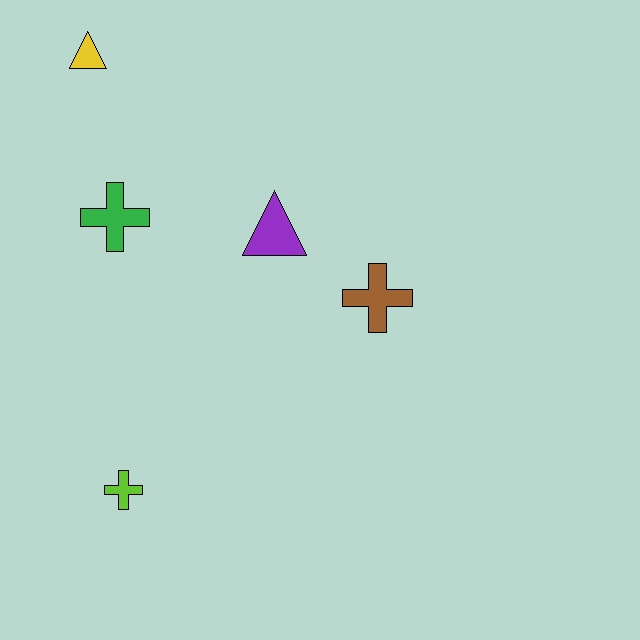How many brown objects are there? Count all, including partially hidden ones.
There is 1 brown object.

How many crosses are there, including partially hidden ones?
There are 3 crosses.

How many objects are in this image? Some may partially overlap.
There are 5 objects.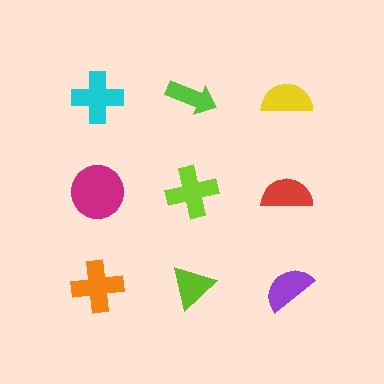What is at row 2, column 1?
A magenta circle.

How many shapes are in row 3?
3 shapes.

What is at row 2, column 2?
A lime cross.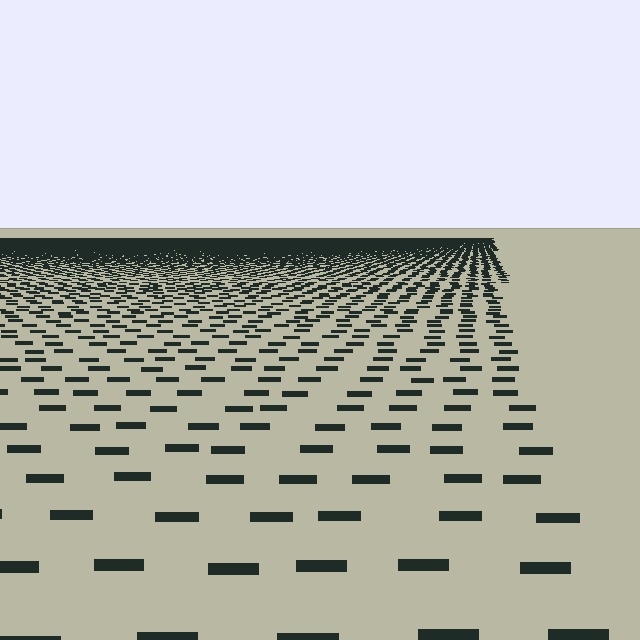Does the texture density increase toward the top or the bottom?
Density increases toward the top.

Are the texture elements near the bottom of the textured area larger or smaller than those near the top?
Larger. Near the bottom, elements are closer to the viewer and appear at a bigger on-screen size.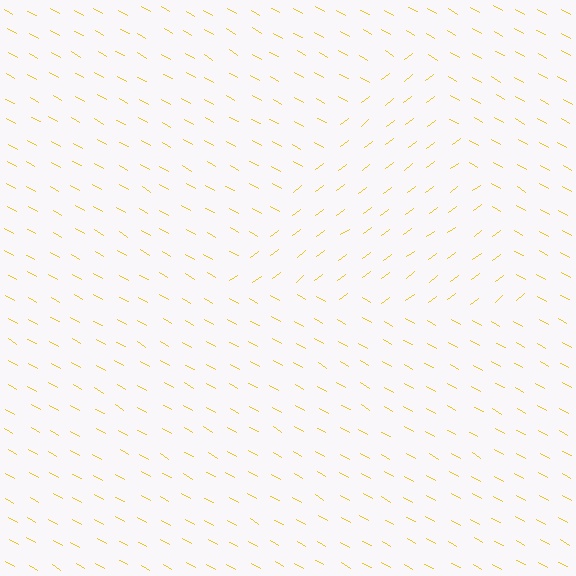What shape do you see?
I see a triangle.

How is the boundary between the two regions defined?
The boundary is defined purely by a change in line orientation (approximately 66 degrees difference). All lines are the same color and thickness.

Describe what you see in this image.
The image is filled with small yellow line segments. A triangle region in the image has lines oriented differently from the surrounding lines, creating a visible texture boundary.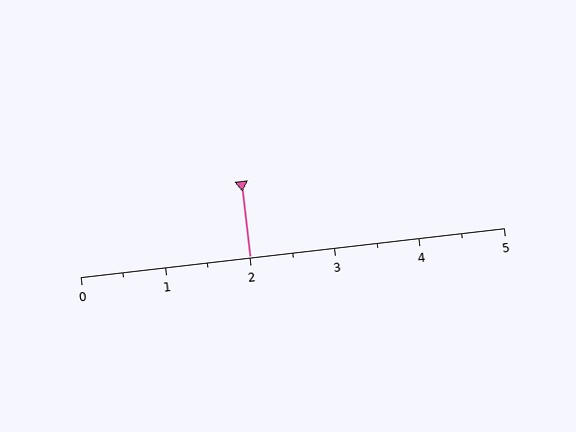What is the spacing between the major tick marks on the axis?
The major ticks are spaced 1 apart.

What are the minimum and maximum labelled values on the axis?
The axis runs from 0 to 5.